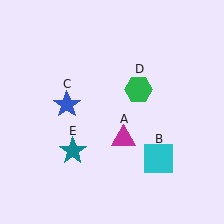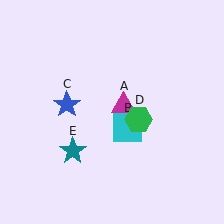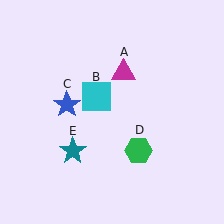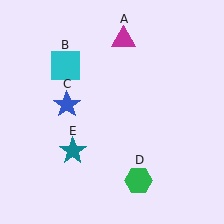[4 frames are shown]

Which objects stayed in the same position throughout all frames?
Blue star (object C) and teal star (object E) remained stationary.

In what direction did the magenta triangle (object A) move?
The magenta triangle (object A) moved up.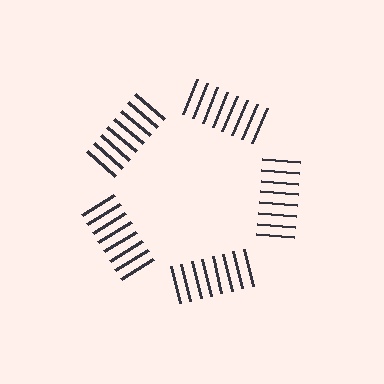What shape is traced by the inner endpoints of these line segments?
An illusory pentagon — the line segments terminate on its edges but no continuous stroke is drawn.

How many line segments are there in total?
40 — 8 along each of the 5 edges.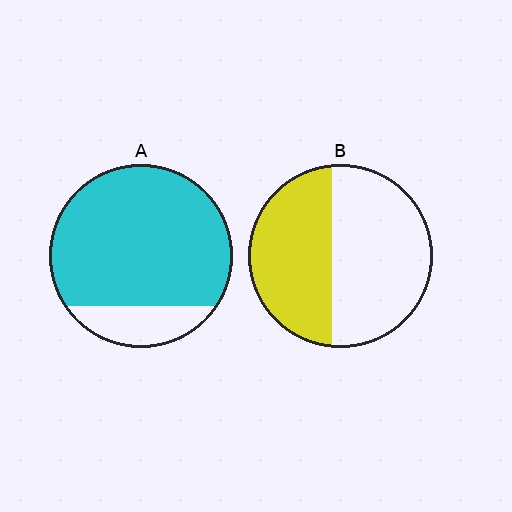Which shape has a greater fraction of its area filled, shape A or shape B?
Shape A.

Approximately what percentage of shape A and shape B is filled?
A is approximately 85% and B is approximately 45%.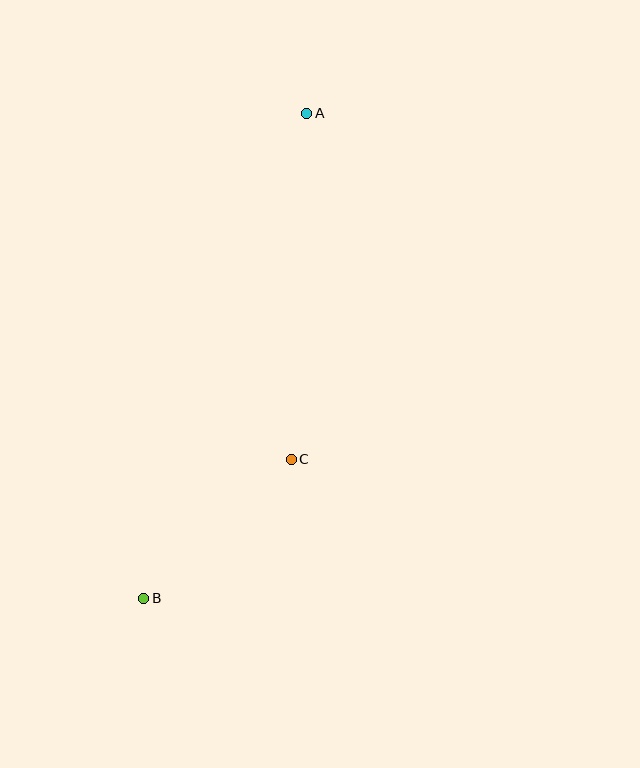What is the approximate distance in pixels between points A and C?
The distance between A and C is approximately 346 pixels.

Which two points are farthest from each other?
Points A and B are farthest from each other.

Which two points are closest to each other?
Points B and C are closest to each other.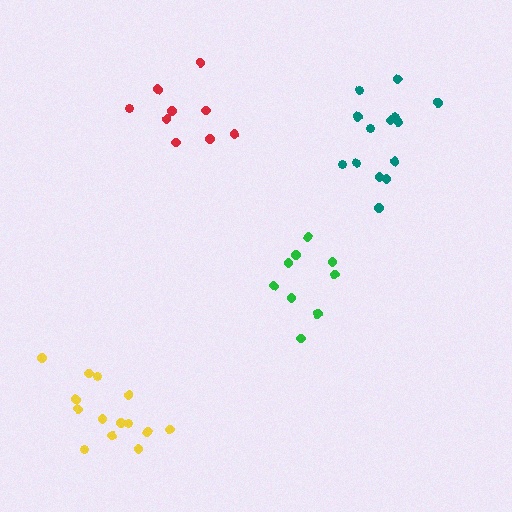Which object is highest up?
The red cluster is topmost.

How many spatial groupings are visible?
There are 4 spatial groupings.